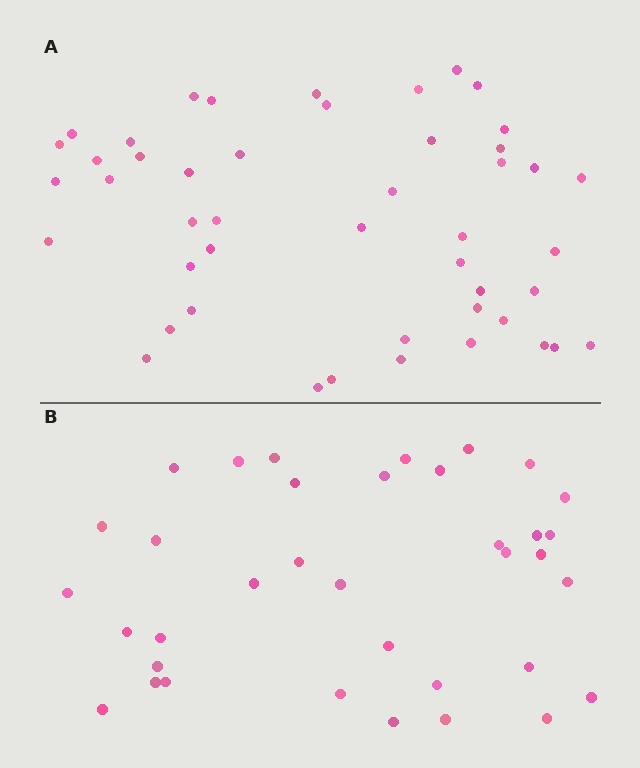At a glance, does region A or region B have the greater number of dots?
Region A (the top region) has more dots.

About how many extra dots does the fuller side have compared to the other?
Region A has roughly 12 or so more dots than region B.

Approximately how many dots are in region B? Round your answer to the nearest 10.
About 40 dots. (The exact count is 36, which rounds to 40.)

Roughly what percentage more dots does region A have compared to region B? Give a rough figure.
About 30% more.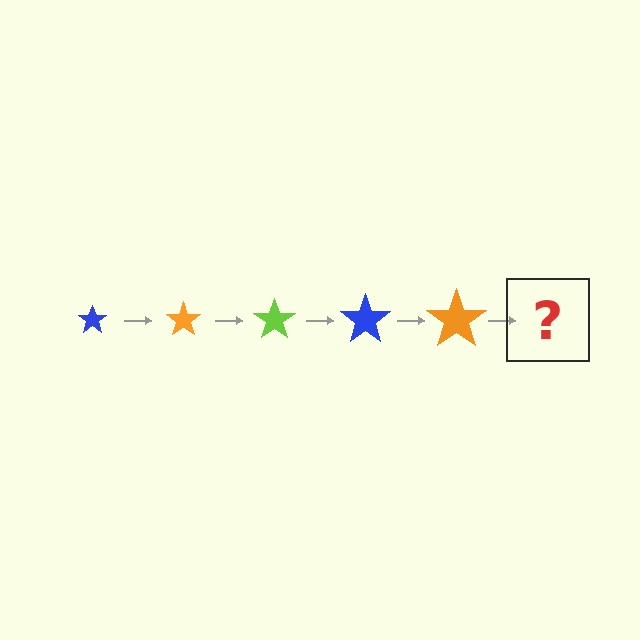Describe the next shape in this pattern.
It should be a lime star, larger than the previous one.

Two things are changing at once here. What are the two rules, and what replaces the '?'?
The two rules are that the star grows larger each step and the color cycles through blue, orange, and lime. The '?' should be a lime star, larger than the previous one.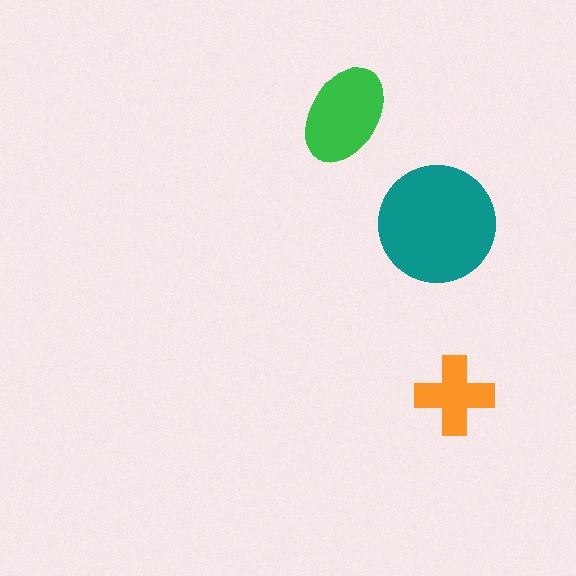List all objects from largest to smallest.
The teal circle, the green ellipse, the orange cross.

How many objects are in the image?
There are 3 objects in the image.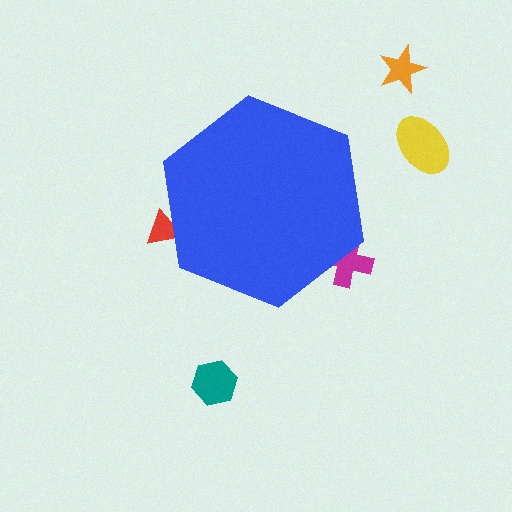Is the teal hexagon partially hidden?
No, the teal hexagon is fully visible.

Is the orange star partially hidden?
No, the orange star is fully visible.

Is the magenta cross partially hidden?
Yes, the magenta cross is partially hidden behind the blue hexagon.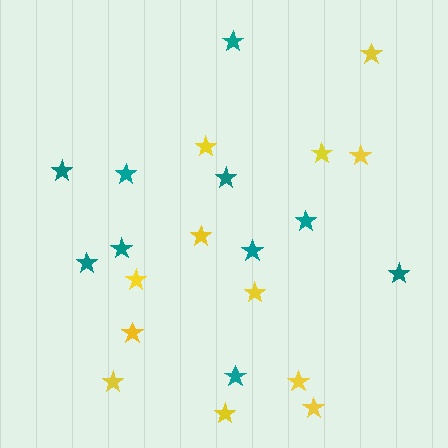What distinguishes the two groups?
There are 2 groups: one group of yellow stars (12) and one group of teal stars (10).